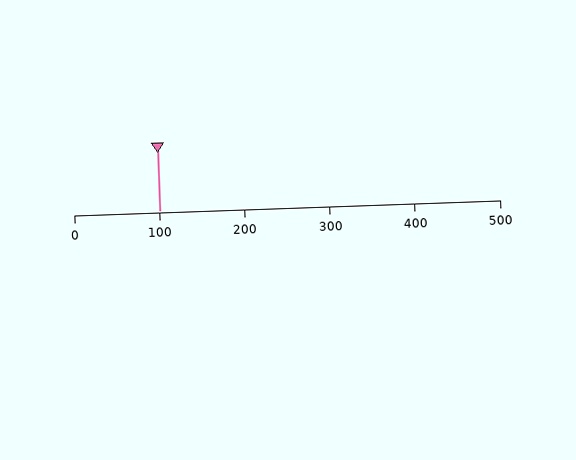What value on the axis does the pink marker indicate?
The marker indicates approximately 100.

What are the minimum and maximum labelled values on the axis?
The axis runs from 0 to 500.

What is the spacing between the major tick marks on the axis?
The major ticks are spaced 100 apart.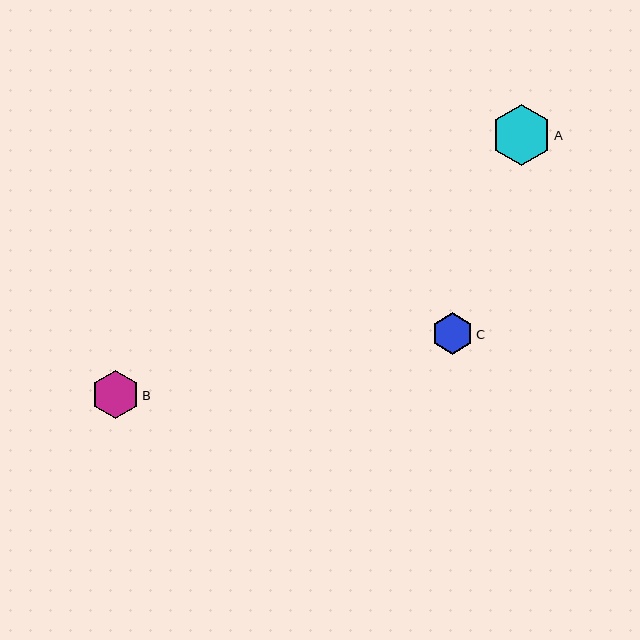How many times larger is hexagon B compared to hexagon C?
Hexagon B is approximately 1.2 times the size of hexagon C.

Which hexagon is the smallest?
Hexagon C is the smallest with a size of approximately 42 pixels.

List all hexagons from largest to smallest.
From largest to smallest: A, B, C.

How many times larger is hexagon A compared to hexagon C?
Hexagon A is approximately 1.5 times the size of hexagon C.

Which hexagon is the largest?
Hexagon A is the largest with a size of approximately 60 pixels.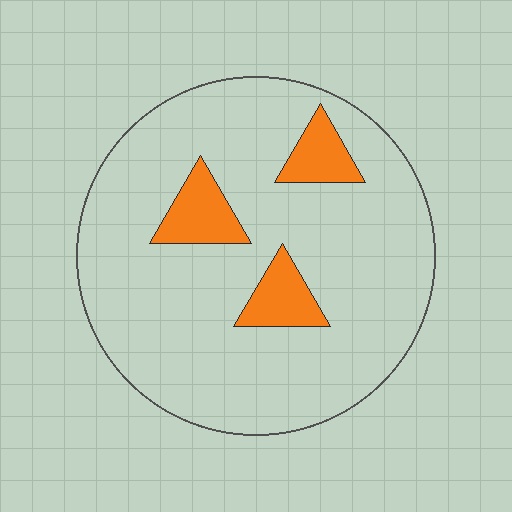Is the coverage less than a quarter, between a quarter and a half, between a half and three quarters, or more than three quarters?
Less than a quarter.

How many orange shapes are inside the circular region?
3.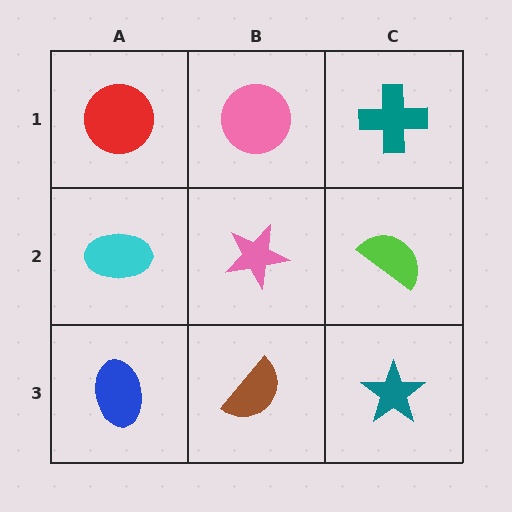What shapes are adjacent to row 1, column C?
A lime semicircle (row 2, column C), a pink circle (row 1, column B).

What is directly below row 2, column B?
A brown semicircle.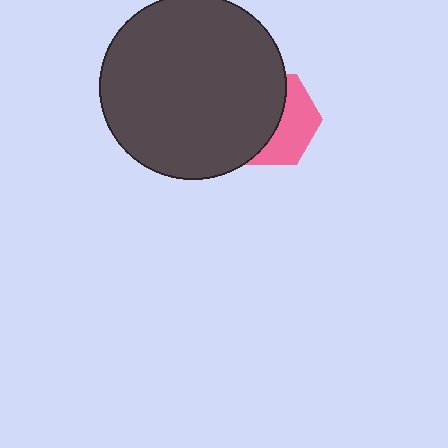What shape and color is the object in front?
The object in front is a dark gray circle.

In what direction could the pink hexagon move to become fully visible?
The pink hexagon could move right. That would shift it out from behind the dark gray circle entirely.